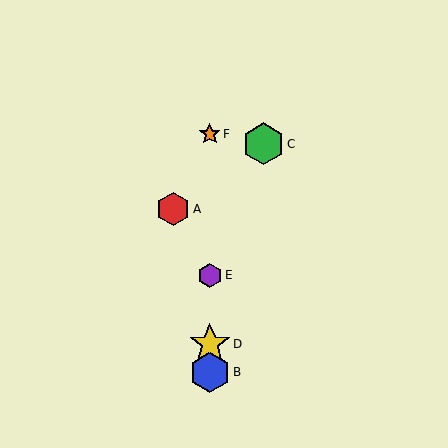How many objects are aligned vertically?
4 objects (B, D, E, F) are aligned vertically.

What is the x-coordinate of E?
Object E is at x≈210.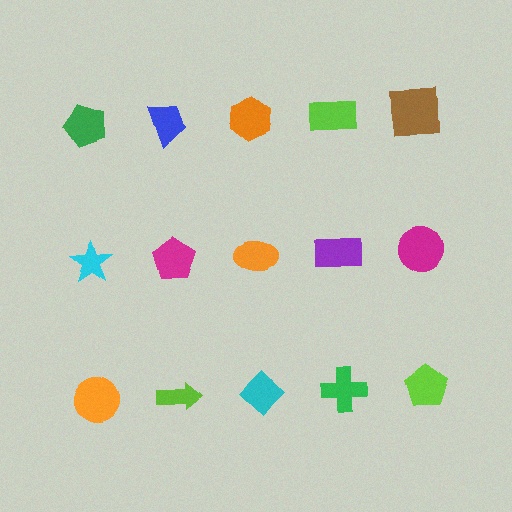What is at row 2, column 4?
A purple rectangle.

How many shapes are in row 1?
5 shapes.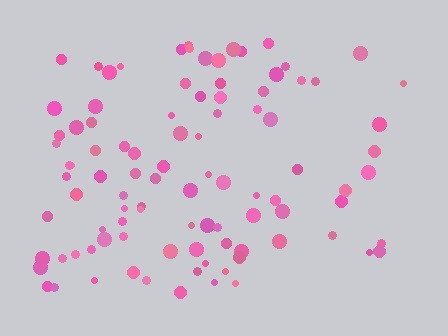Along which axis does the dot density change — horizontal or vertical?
Horizontal.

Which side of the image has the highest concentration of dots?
The left.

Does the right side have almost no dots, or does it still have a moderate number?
Still a moderate number, just noticeably fewer than the left.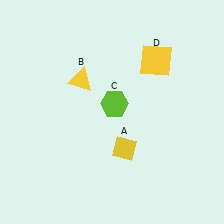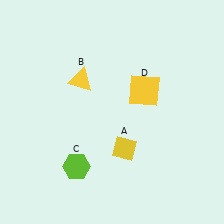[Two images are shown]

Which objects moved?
The objects that moved are: the lime hexagon (C), the yellow square (D).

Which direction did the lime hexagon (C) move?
The lime hexagon (C) moved down.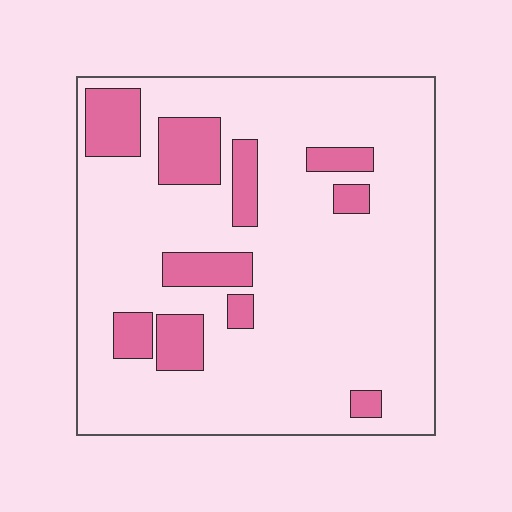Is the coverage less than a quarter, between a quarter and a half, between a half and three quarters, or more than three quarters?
Less than a quarter.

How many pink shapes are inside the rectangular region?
10.